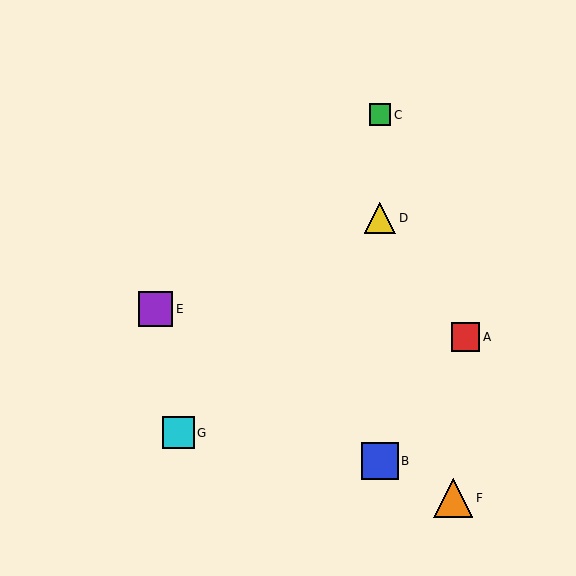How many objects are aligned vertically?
3 objects (B, C, D) are aligned vertically.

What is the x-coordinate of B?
Object B is at x≈380.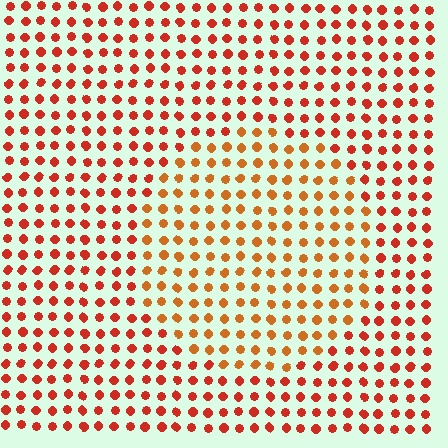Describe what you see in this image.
The image is filled with small red elements in a uniform arrangement. A circle-shaped region is visible where the elements are tinted to a slightly different hue, forming a subtle color boundary.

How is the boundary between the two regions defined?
The boundary is defined purely by a slight shift in hue (about 23 degrees). Spacing, size, and orientation are identical on both sides.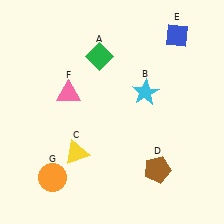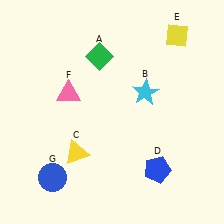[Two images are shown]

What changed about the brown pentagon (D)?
In Image 1, D is brown. In Image 2, it changed to blue.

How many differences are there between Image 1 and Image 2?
There are 3 differences between the two images.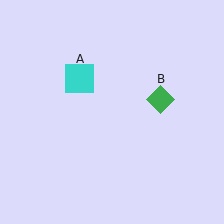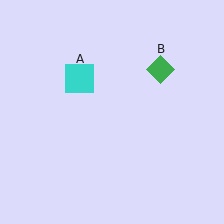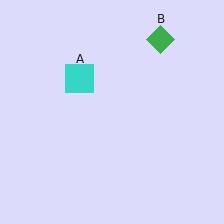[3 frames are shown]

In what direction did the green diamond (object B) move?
The green diamond (object B) moved up.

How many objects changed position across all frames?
1 object changed position: green diamond (object B).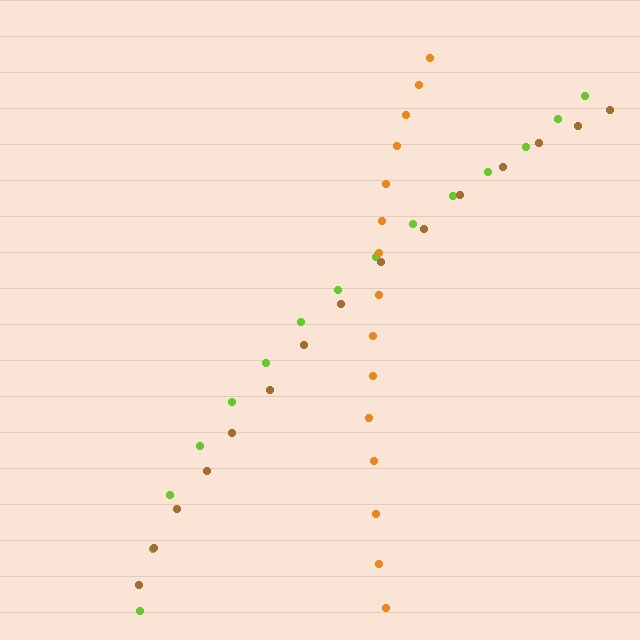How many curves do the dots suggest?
There are 3 distinct paths.